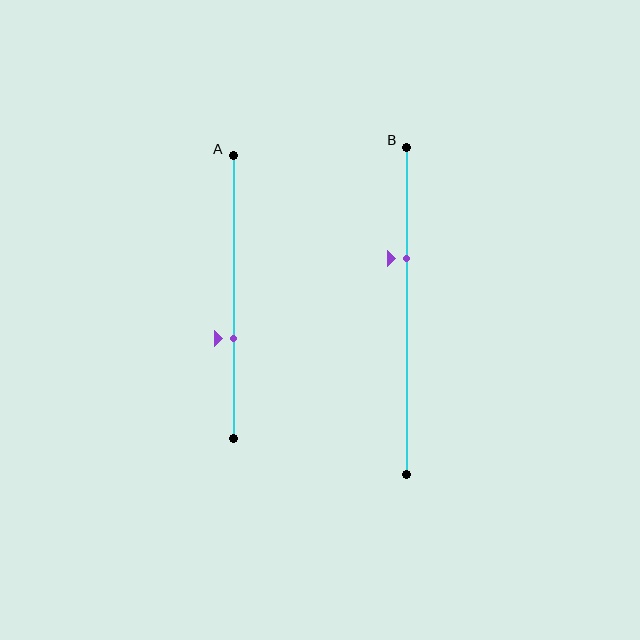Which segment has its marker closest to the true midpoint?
Segment A has its marker closest to the true midpoint.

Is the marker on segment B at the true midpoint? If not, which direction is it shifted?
No, the marker on segment B is shifted upward by about 16% of the segment length.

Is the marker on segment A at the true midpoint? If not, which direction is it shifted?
No, the marker on segment A is shifted downward by about 15% of the segment length.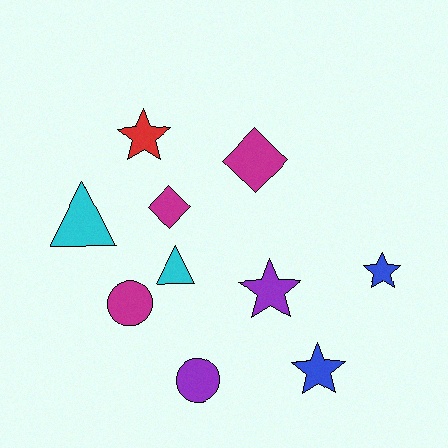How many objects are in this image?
There are 10 objects.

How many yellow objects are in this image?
There are no yellow objects.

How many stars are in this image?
There are 4 stars.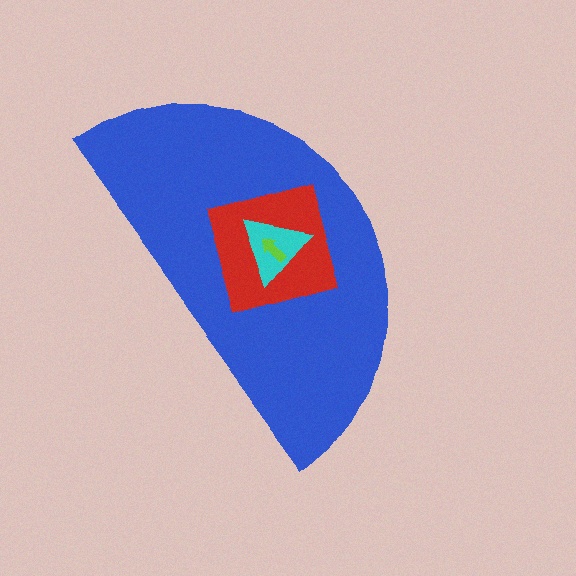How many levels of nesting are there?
4.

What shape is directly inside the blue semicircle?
The red diamond.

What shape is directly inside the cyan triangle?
The lime arrow.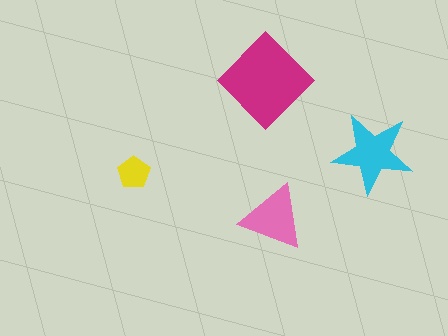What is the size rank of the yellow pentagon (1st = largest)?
4th.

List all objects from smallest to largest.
The yellow pentagon, the pink triangle, the cyan star, the magenta diamond.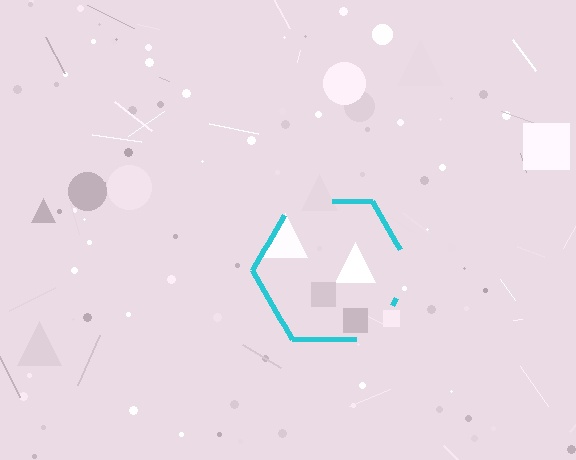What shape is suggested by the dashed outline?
The dashed outline suggests a hexagon.